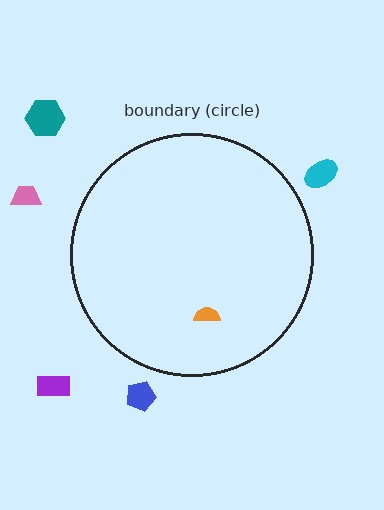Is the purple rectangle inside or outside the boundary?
Outside.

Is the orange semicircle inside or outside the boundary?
Inside.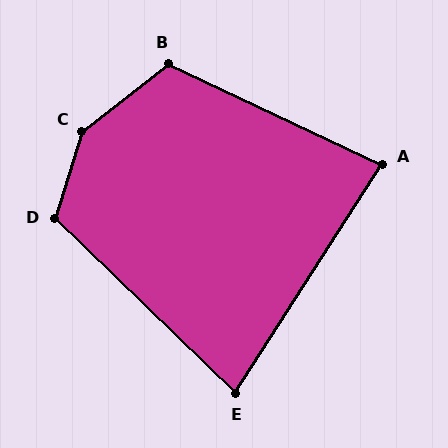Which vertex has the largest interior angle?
C, at approximately 145 degrees.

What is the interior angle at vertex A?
Approximately 82 degrees (acute).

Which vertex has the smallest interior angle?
E, at approximately 79 degrees.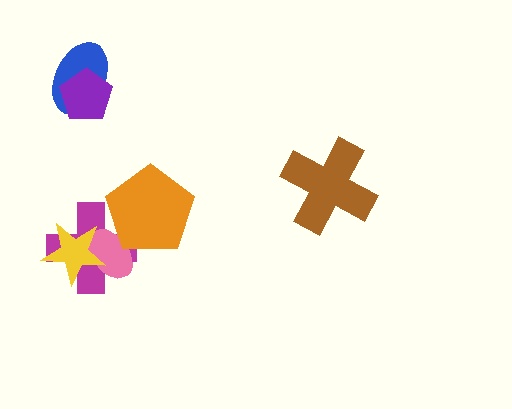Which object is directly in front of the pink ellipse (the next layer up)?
The yellow star is directly in front of the pink ellipse.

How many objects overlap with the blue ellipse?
1 object overlaps with the blue ellipse.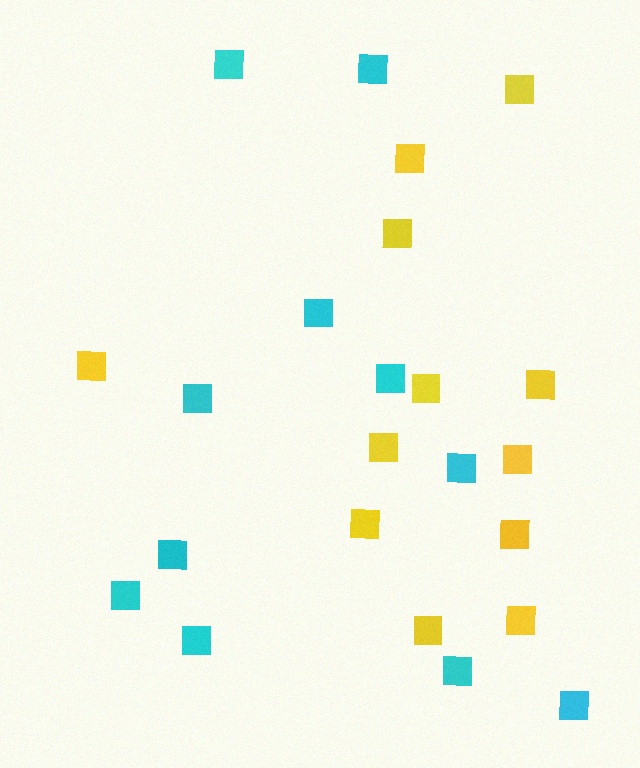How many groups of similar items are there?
There are 2 groups: one group of cyan squares (11) and one group of yellow squares (12).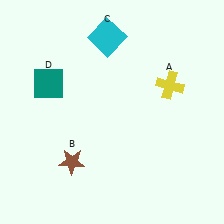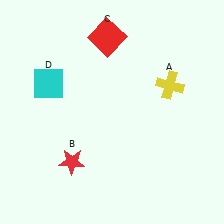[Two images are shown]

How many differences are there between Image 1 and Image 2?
There are 3 differences between the two images.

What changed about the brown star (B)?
In Image 1, B is brown. In Image 2, it changed to red.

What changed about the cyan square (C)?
In Image 1, C is cyan. In Image 2, it changed to red.